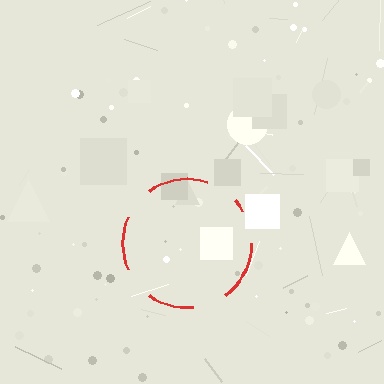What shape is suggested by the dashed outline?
The dashed outline suggests a circle.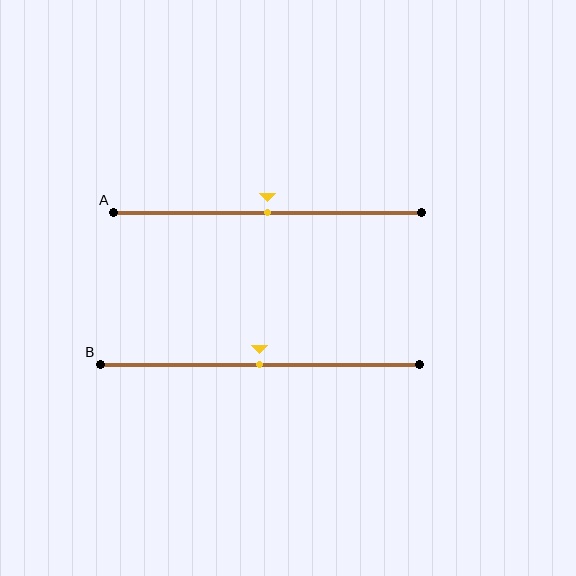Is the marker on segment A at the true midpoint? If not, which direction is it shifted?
Yes, the marker on segment A is at the true midpoint.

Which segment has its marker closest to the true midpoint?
Segment A has its marker closest to the true midpoint.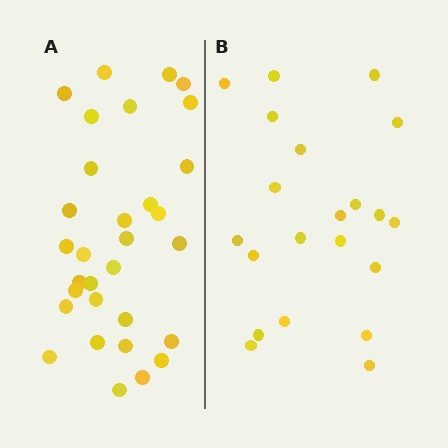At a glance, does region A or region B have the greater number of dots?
Region A (the left region) has more dots.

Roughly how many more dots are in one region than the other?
Region A has roughly 10 or so more dots than region B.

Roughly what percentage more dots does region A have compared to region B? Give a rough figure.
About 50% more.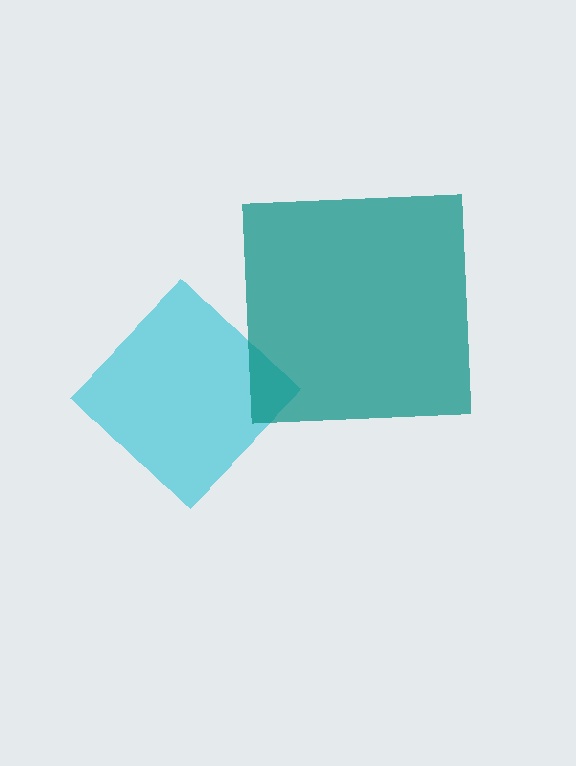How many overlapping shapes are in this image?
There are 2 overlapping shapes in the image.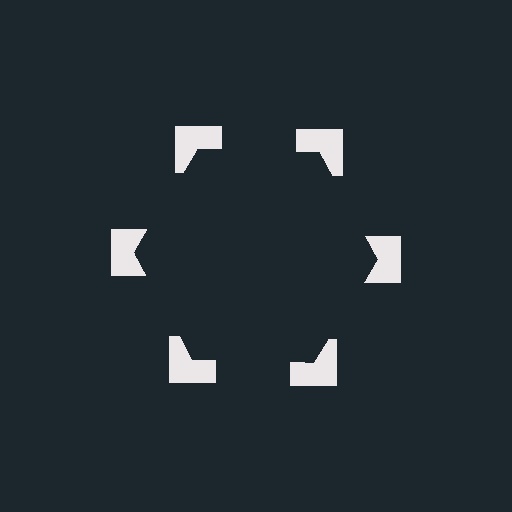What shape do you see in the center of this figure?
An illusory hexagon — its edges are inferred from the aligned wedge cuts in the notched squares, not physically drawn.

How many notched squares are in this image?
There are 6 — one at each vertex of the illusory hexagon.